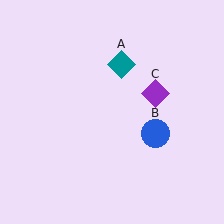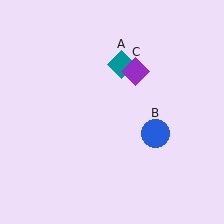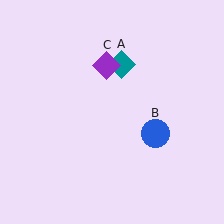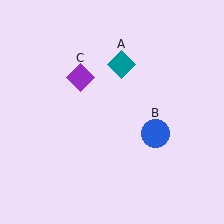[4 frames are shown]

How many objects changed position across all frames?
1 object changed position: purple diamond (object C).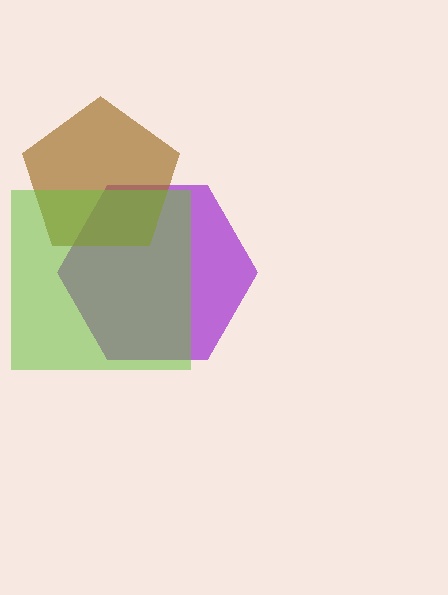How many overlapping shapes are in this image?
There are 3 overlapping shapes in the image.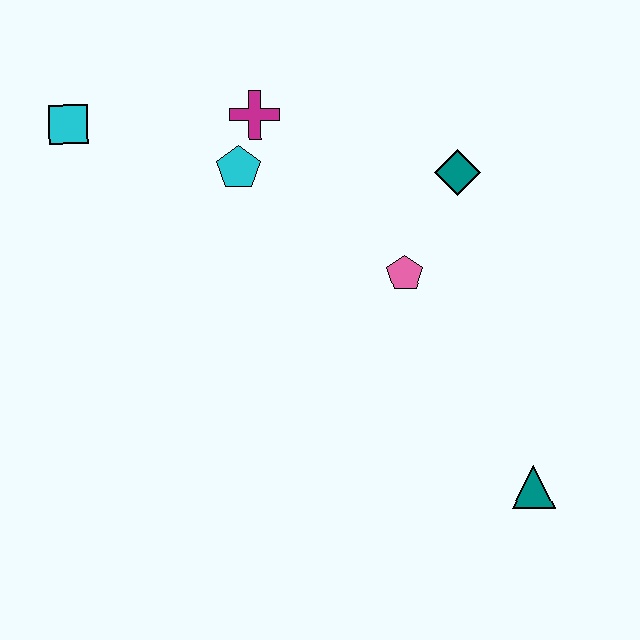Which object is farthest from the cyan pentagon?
The teal triangle is farthest from the cyan pentagon.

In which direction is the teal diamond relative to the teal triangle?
The teal diamond is above the teal triangle.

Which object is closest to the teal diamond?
The pink pentagon is closest to the teal diamond.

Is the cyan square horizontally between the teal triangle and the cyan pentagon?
No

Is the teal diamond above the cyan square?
No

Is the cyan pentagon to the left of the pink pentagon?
Yes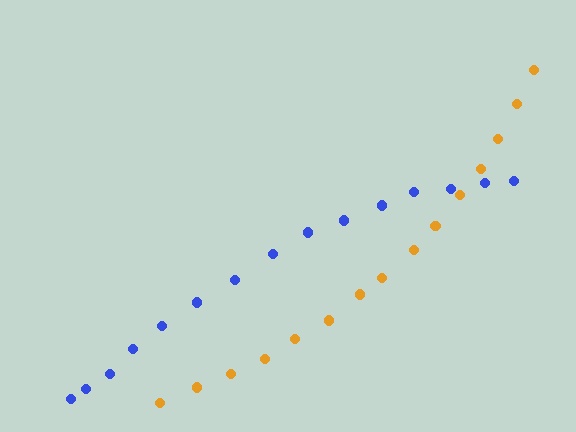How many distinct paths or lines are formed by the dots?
There are 2 distinct paths.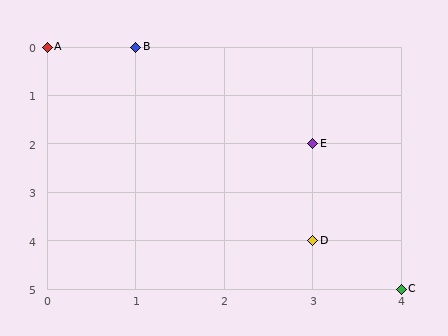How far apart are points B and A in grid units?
Points B and A are 1 column apart.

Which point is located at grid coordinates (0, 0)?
Point A is at (0, 0).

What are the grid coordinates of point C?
Point C is at grid coordinates (4, 5).